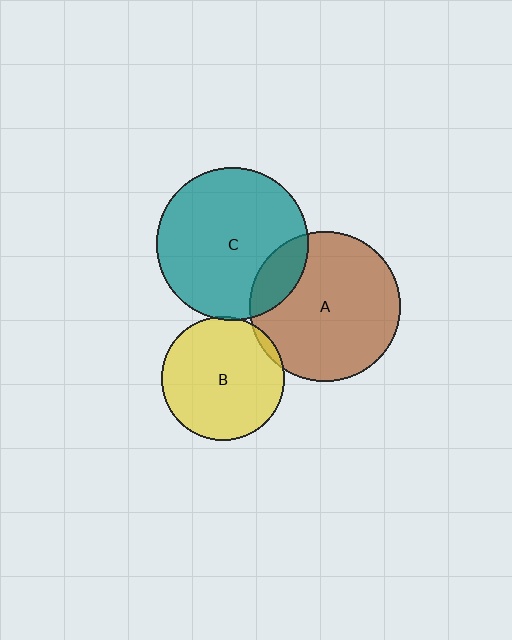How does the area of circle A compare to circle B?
Approximately 1.5 times.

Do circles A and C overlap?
Yes.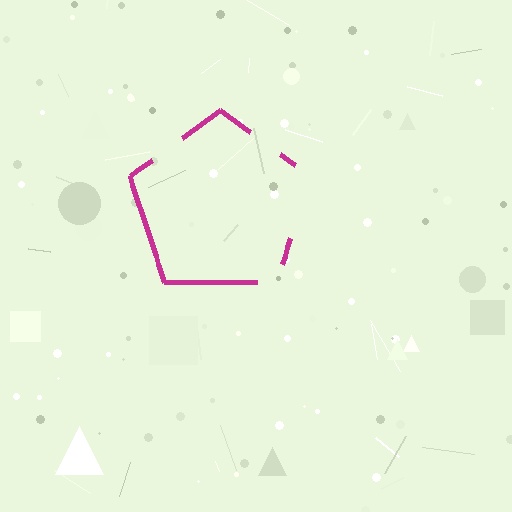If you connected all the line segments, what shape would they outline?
They would outline a pentagon.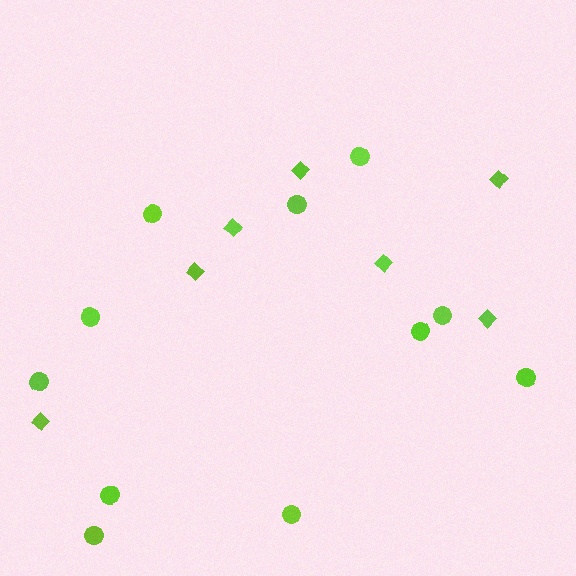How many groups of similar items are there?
There are 2 groups: one group of diamonds (7) and one group of circles (11).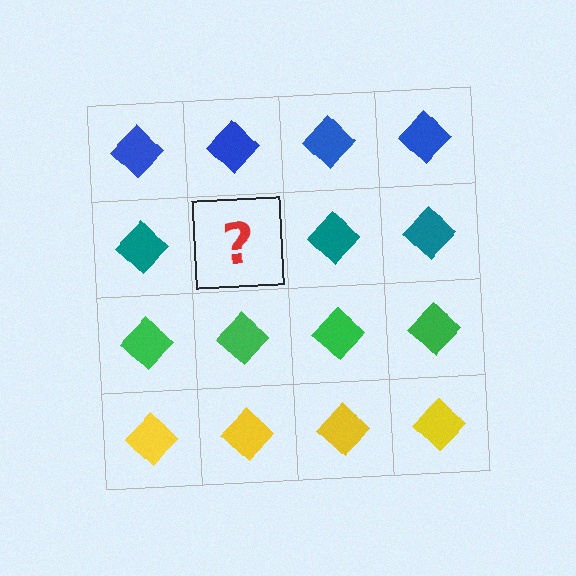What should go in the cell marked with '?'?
The missing cell should contain a teal diamond.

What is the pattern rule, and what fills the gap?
The rule is that each row has a consistent color. The gap should be filled with a teal diamond.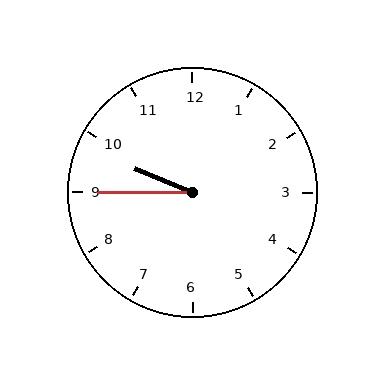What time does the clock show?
9:45.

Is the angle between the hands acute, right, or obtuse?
It is acute.